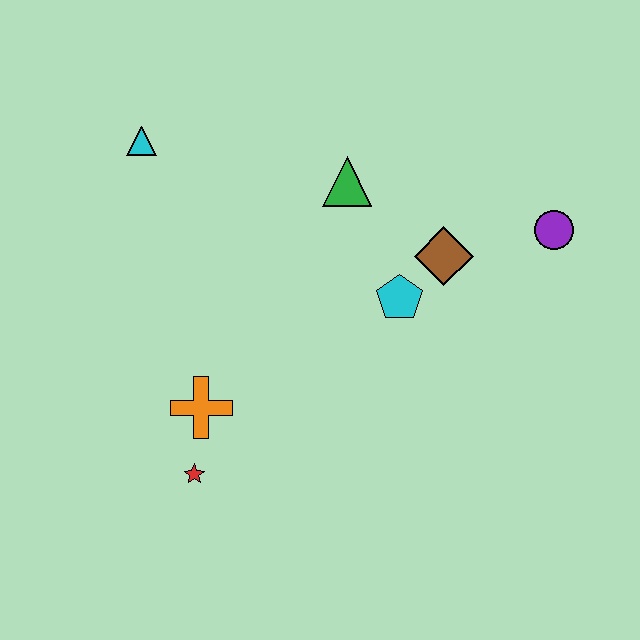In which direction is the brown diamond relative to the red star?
The brown diamond is to the right of the red star.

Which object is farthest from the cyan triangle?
The purple circle is farthest from the cyan triangle.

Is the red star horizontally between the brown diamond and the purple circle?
No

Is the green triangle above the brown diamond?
Yes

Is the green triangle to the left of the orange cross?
No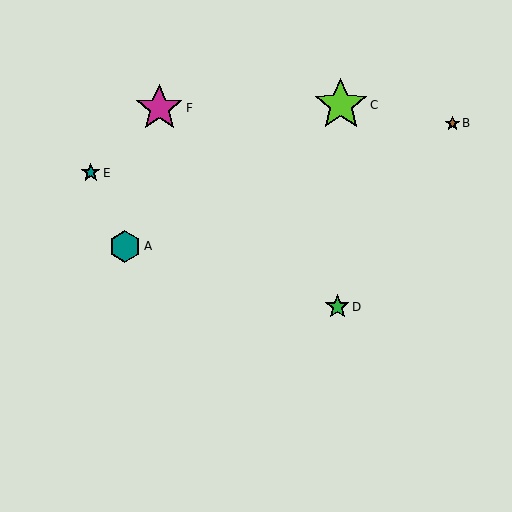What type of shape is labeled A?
Shape A is a teal hexagon.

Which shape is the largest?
The lime star (labeled C) is the largest.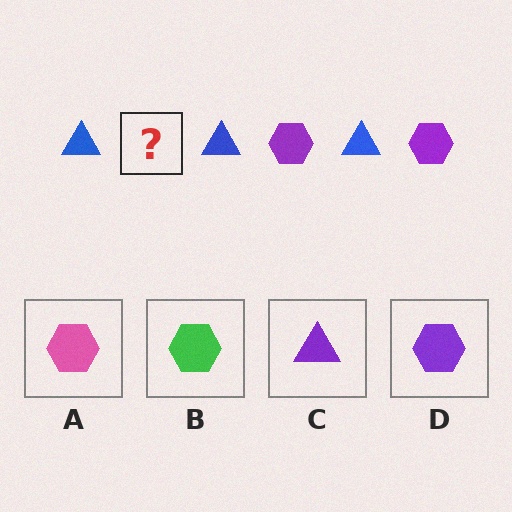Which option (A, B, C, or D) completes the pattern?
D.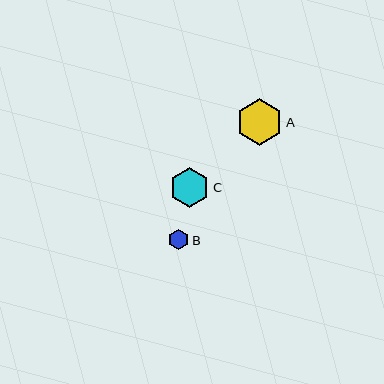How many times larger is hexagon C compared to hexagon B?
Hexagon C is approximately 1.9 times the size of hexagon B.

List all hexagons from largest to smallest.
From largest to smallest: A, C, B.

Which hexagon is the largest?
Hexagon A is the largest with a size of approximately 46 pixels.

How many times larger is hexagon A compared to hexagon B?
Hexagon A is approximately 2.3 times the size of hexagon B.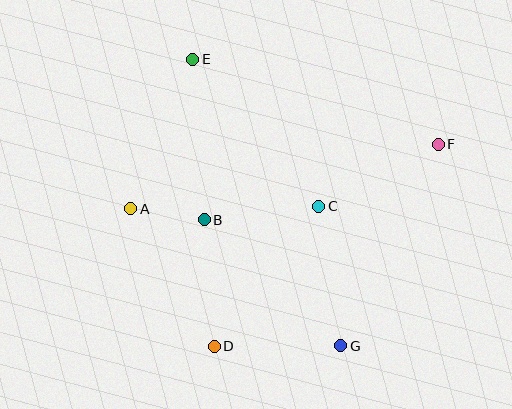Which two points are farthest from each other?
Points E and G are farthest from each other.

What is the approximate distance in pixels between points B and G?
The distance between B and G is approximately 185 pixels.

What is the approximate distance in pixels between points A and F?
The distance between A and F is approximately 314 pixels.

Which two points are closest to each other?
Points A and B are closest to each other.